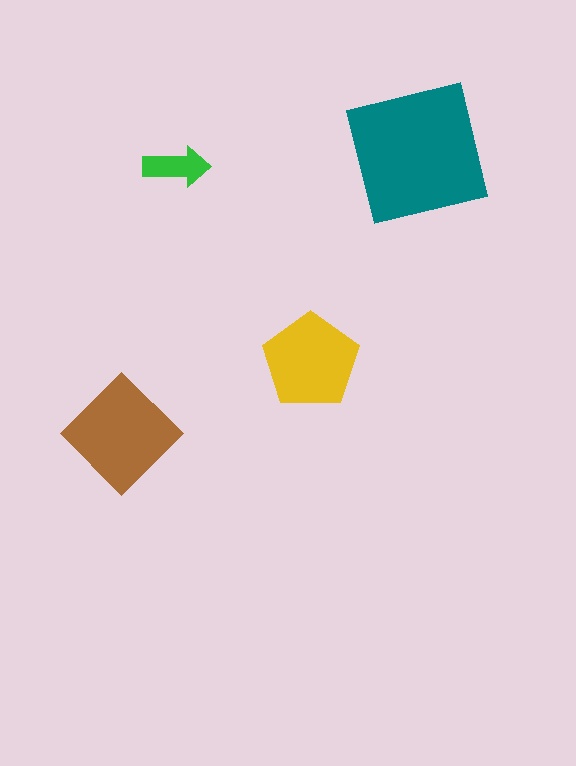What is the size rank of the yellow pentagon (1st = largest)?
3rd.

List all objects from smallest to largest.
The green arrow, the yellow pentagon, the brown diamond, the teal square.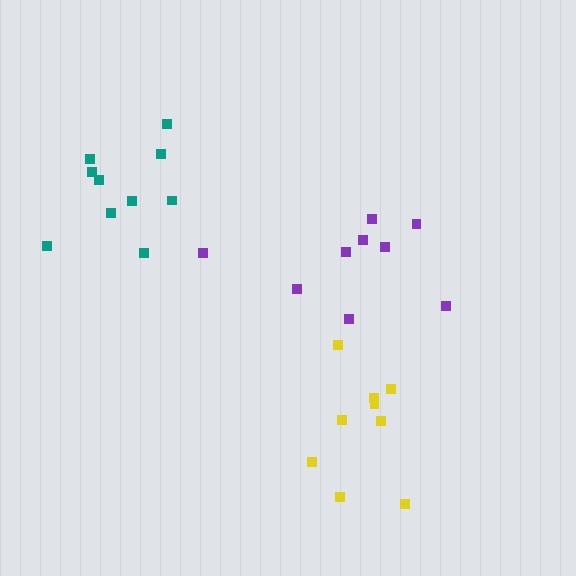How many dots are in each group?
Group 1: 10 dots, Group 2: 9 dots, Group 3: 9 dots (28 total).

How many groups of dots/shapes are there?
There are 3 groups.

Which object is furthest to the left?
The teal cluster is leftmost.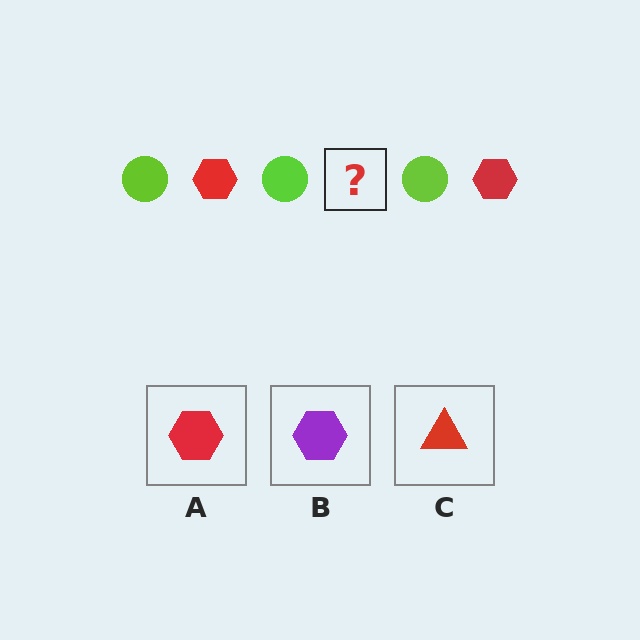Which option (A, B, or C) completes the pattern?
A.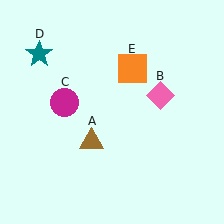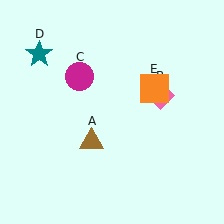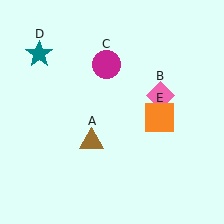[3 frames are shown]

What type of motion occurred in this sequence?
The magenta circle (object C), orange square (object E) rotated clockwise around the center of the scene.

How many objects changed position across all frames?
2 objects changed position: magenta circle (object C), orange square (object E).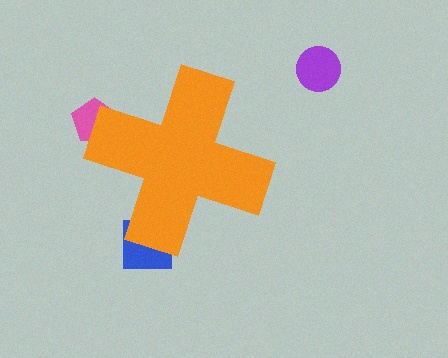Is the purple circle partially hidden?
No, the purple circle is fully visible.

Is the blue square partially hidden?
Yes, the blue square is partially hidden behind the orange cross.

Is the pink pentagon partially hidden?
Yes, the pink pentagon is partially hidden behind the orange cross.